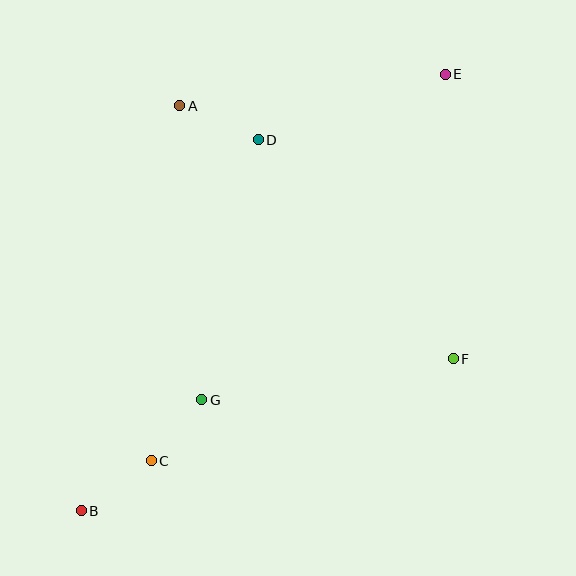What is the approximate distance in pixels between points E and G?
The distance between E and G is approximately 407 pixels.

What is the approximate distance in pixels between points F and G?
The distance between F and G is approximately 255 pixels.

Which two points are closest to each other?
Points C and G are closest to each other.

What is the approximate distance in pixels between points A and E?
The distance between A and E is approximately 268 pixels.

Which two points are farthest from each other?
Points B and E are farthest from each other.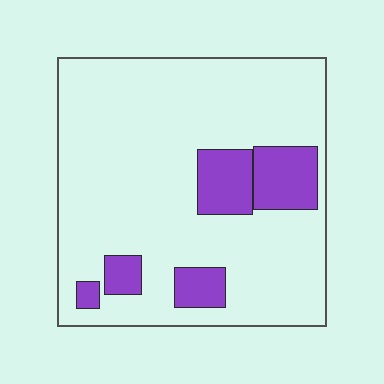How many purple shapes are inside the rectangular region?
5.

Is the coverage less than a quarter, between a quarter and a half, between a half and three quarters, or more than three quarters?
Less than a quarter.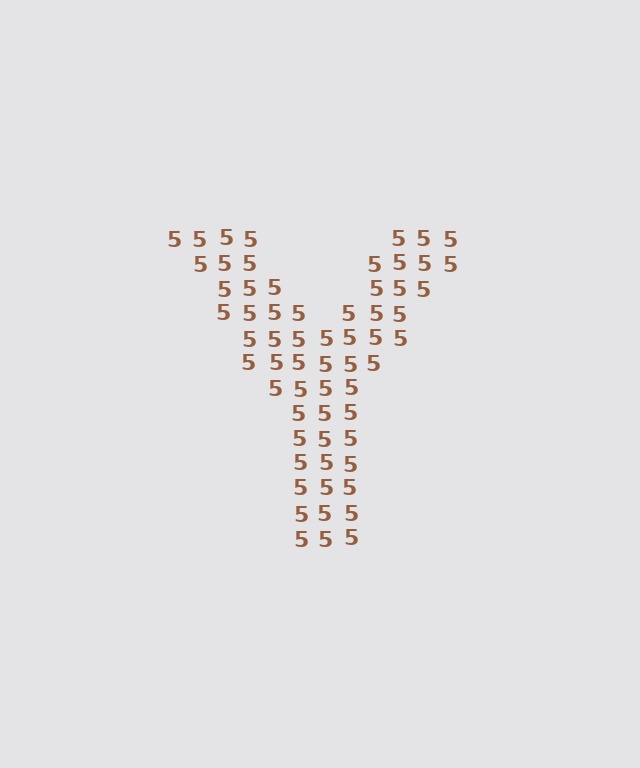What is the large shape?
The large shape is the letter Y.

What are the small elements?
The small elements are digit 5's.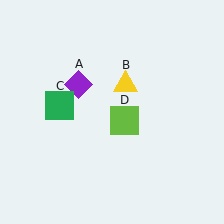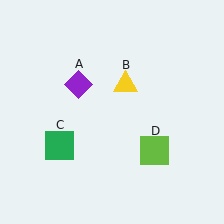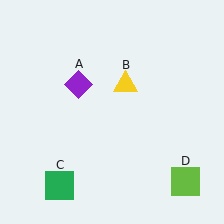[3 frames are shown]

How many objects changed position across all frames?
2 objects changed position: green square (object C), lime square (object D).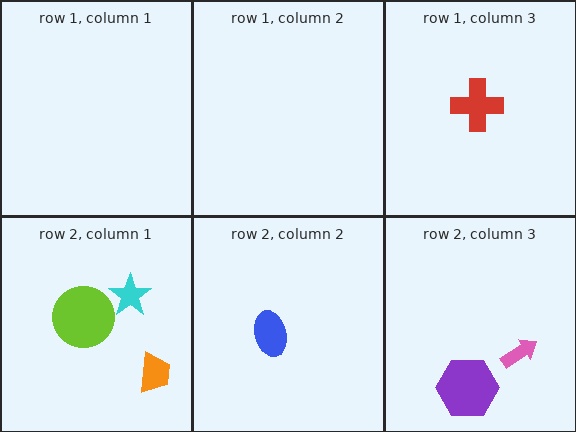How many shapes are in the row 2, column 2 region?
1.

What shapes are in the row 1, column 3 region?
The red cross.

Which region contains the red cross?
The row 1, column 3 region.